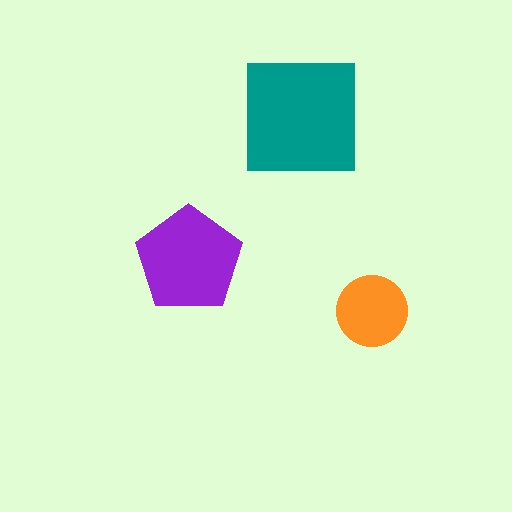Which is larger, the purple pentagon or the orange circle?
The purple pentagon.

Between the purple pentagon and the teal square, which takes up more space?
The teal square.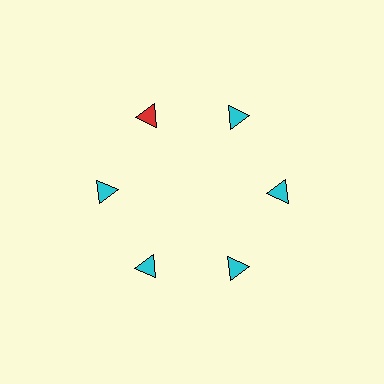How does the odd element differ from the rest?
It has a different color: red instead of cyan.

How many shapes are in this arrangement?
There are 6 shapes arranged in a ring pattern.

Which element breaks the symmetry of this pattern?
The red triangle at roughly the 11 o'clock position breaks the symmetry. All other shapes are cyan triangles.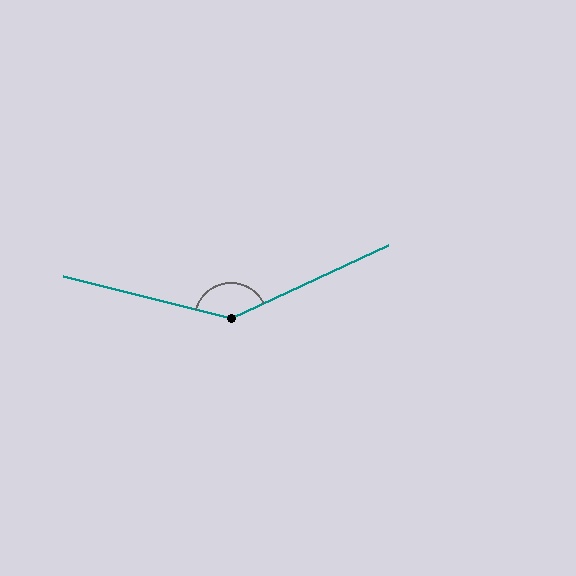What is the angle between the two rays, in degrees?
Approximately 141 degrees.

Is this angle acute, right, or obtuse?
It is obtuse.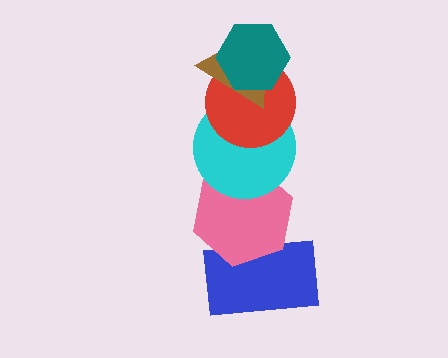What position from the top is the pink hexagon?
The pink hexagon is 5th from the top.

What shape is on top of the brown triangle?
The teal hexagon is on top of the brown triangle.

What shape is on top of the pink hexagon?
The cyan circle is on top of the pink hexagon.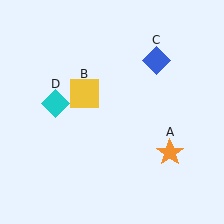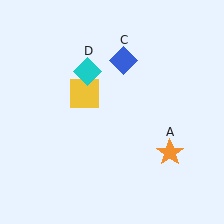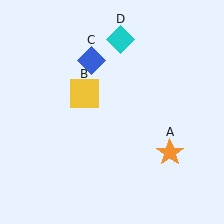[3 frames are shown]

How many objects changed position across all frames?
2 objects changed position: blue diamond (object C), cyan diamond (object D).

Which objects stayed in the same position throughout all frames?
Orange star (object A) and yellow square (object B) remained stationary.